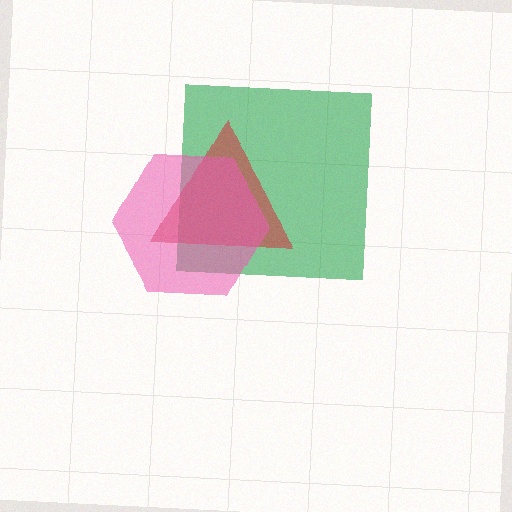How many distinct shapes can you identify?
There are 3 distinct shapes: a green square, a red triangle, a pink hexagon.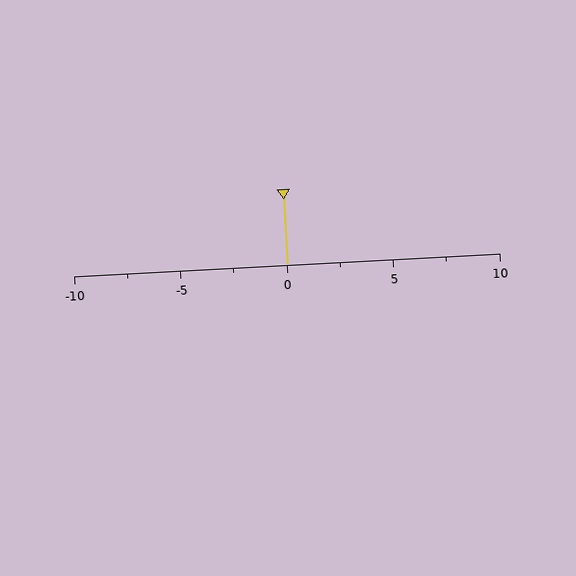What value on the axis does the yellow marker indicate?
The marker indicates approximately 0.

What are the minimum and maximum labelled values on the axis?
The axis runs from -10 to 10.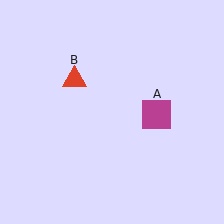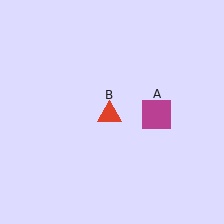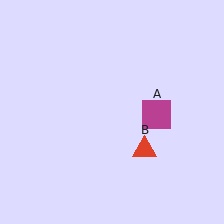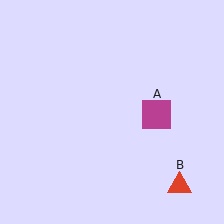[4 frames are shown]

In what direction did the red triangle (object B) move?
The red triangle (object B) moved down and to the right.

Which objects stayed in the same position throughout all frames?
Magenta square (object A) remained stationary.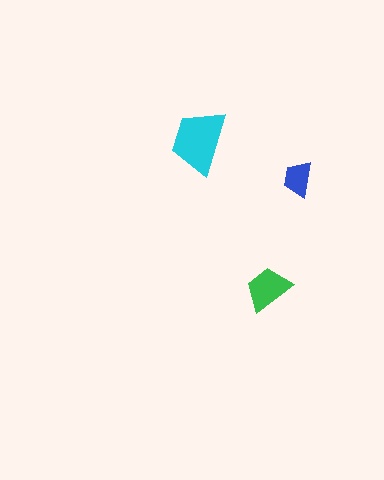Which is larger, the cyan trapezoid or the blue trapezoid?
The cyan one.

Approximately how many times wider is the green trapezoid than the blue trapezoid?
About 1.5 times wider.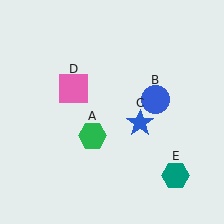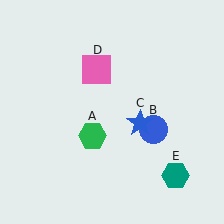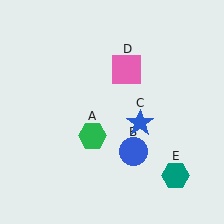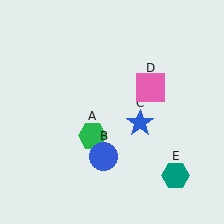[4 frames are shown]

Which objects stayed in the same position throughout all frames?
Green hexagon (object A) and blue star (object C) and teal hexagon (object E) remained stationary.